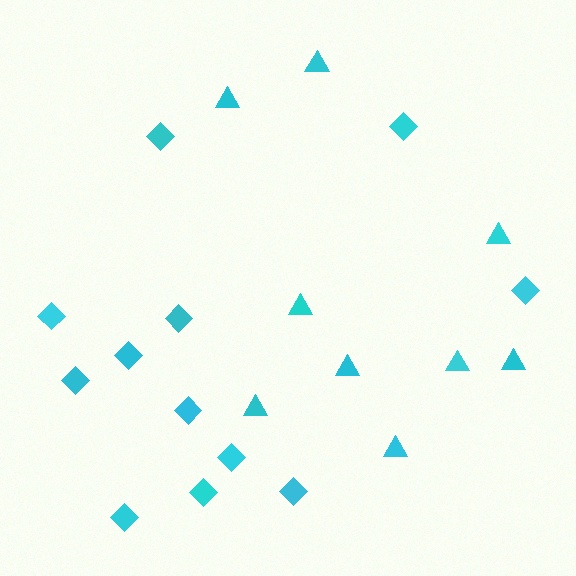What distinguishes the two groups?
There are 2 groups: one group of triangles (9) and one group of diamonds (12).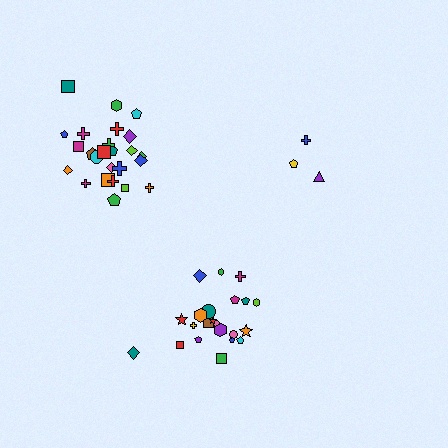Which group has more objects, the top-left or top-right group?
The top-left group.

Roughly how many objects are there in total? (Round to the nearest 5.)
Roughly 50 objects in total.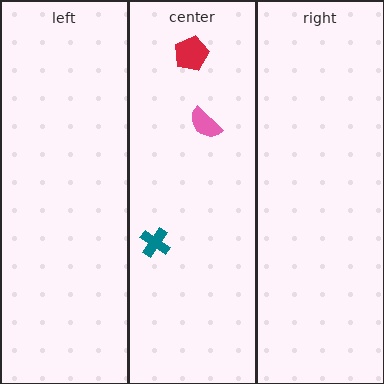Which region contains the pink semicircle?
The center region.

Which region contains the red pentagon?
The center region.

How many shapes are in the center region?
3.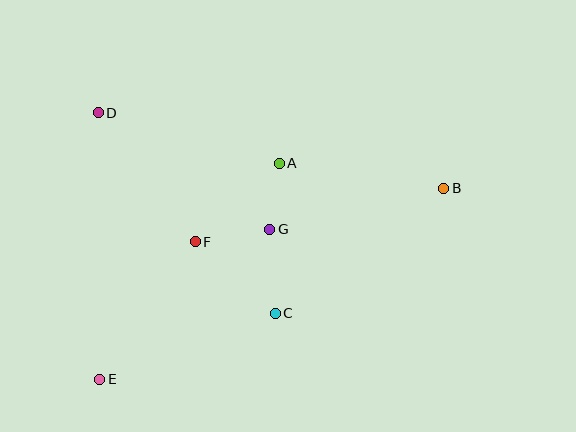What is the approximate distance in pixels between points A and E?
The distance between A and E is approximately 281 pixels.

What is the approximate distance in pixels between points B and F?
The distance between B and F is approximately 254 pixels.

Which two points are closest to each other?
Points A and G are closest to each other.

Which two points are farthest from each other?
Points B and E are farthest from each other.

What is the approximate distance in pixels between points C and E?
The distance between C and E is approximately 188 pixels.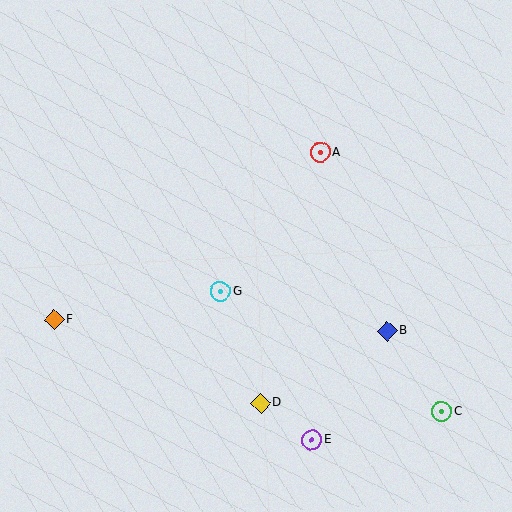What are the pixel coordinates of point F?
Point F is at (54, 320).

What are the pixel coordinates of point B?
Point B is at (387, 331).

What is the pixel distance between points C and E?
The distance between C and E is 133 pixels.